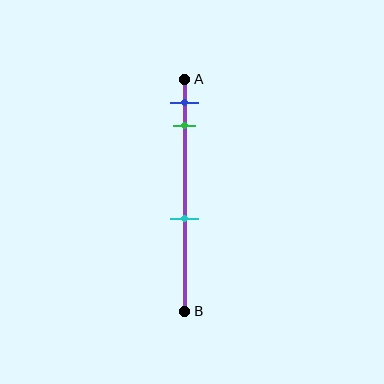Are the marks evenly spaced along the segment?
No, the marks are not evenly spaced.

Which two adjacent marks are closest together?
The blue and green marks are the closest adjacent pair.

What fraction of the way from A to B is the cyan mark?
The cyan mark is approximately 60% (0.6) of the way from A to B.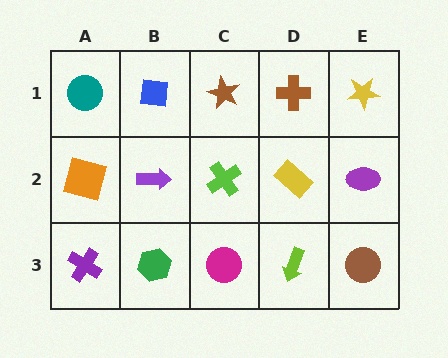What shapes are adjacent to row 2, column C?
A brown star (row 1, column C), a magenta circle (row 3, column C), a purple arrow (row 2, column B), a yellow rectangle (row 2, column D).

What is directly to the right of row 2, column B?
A lime cross.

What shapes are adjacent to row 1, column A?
An orange square (row 2, column A), a blue square (row 1, column B).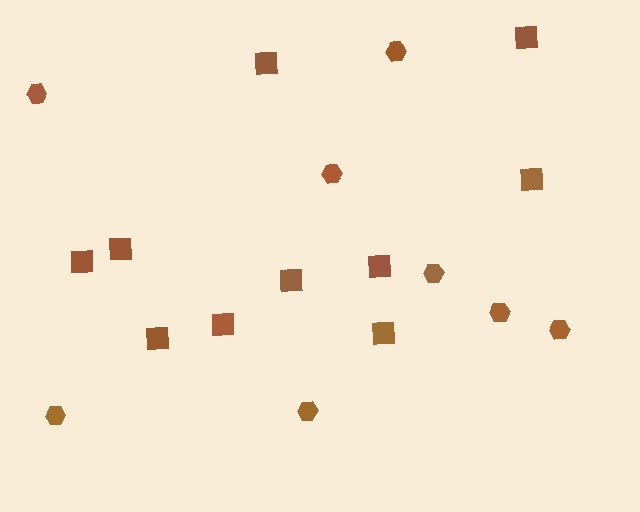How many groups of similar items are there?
There are 2 groups: one group of hexagons (8) and one group of squares (10).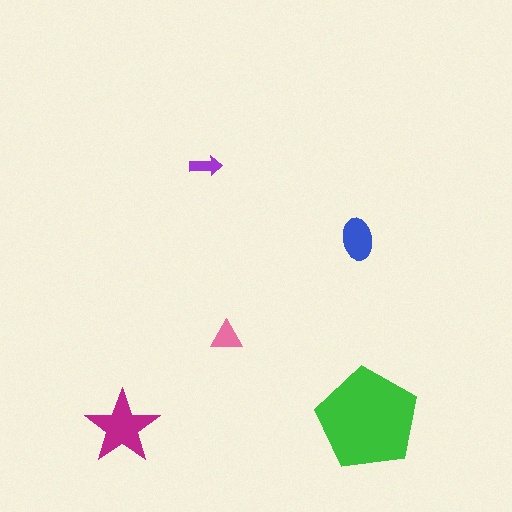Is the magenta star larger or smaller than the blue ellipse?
Larger.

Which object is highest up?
The purple arrow is topmost.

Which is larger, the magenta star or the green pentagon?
The green pentagon.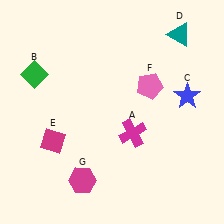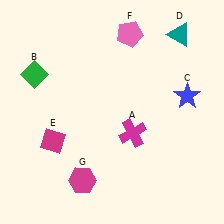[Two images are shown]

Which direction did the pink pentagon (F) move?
The pink pentagon (F) moved up.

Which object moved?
The pink pentagon (F) moved up.